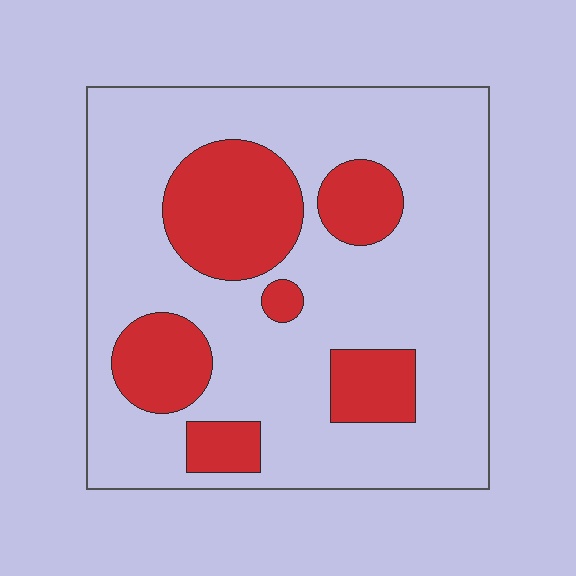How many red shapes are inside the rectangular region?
6.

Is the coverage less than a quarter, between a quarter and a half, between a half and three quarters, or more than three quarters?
Between a quarter and a half.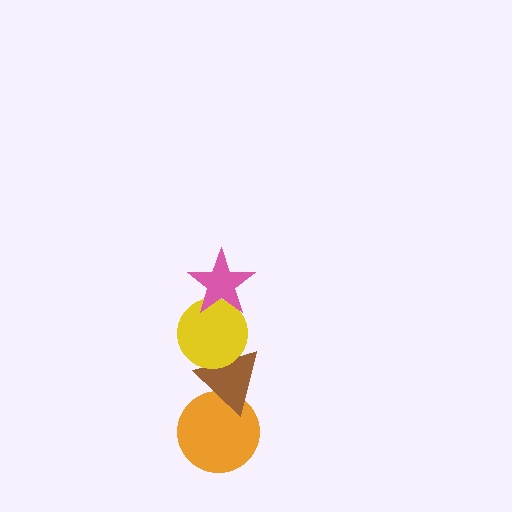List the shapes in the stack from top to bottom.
From top to bottom: the pink star, the yellow circle, the brown triangle, the orange circle.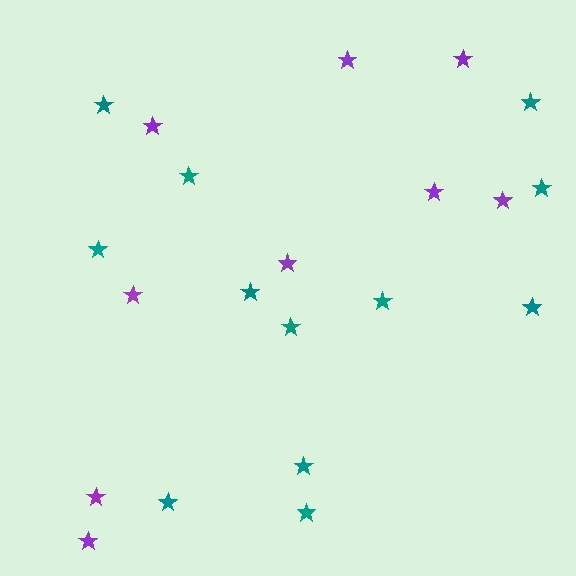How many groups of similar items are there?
There are 2 groups: one group of teal stars (12) and one group of purple stars (9).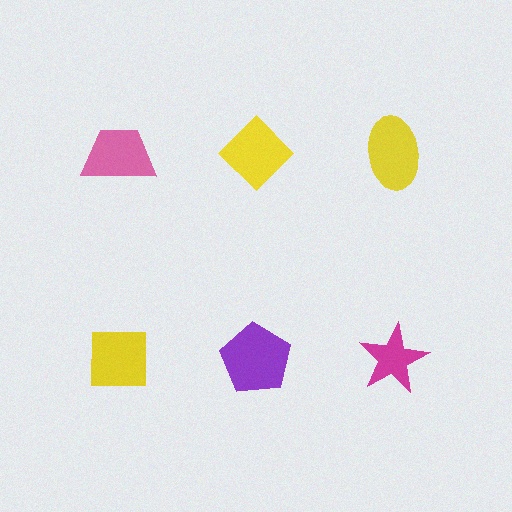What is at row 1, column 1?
A pink trapezoid.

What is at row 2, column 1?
A yellow square.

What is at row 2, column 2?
A purple pentagon.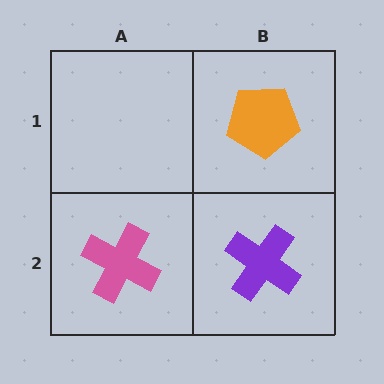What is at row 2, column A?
A pink cross.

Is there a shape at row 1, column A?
No, that cell is empty.